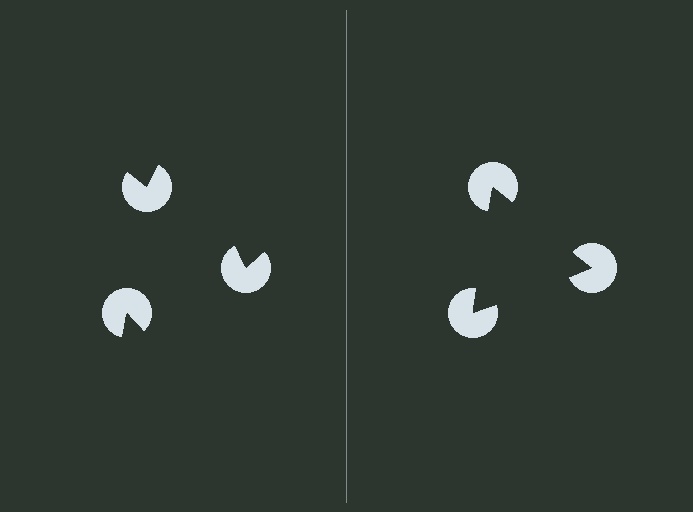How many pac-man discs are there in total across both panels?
6 — 3 on each side.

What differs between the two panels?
The pac-man discs are positioned identically on both sides; only the wedge orientations differ. On the right they align to a triangle; on the left they are misaligned.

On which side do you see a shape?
An illusory triangle appears on the right side. On the left side the wedge cuts are rotated, so no coherent shape forms.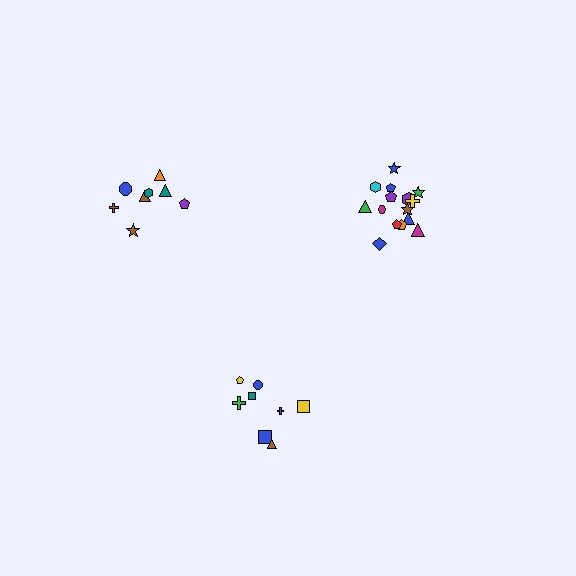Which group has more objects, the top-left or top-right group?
The top-right group.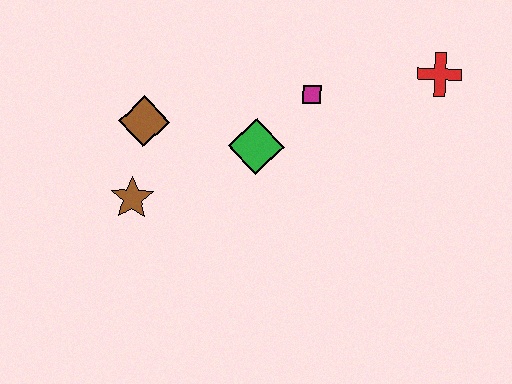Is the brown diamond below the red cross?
Yes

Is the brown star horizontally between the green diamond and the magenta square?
No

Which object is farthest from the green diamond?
The red cross is farthest from the green diamond.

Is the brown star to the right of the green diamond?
No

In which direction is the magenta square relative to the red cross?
The magenta square is to the left of the red cross.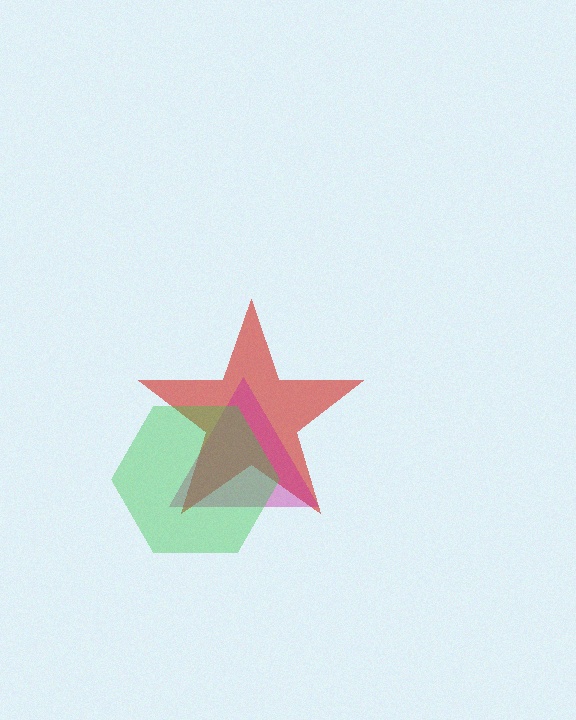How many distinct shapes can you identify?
There are 3 distinct shapes: a red star, a magenta triangle, a green hexagon.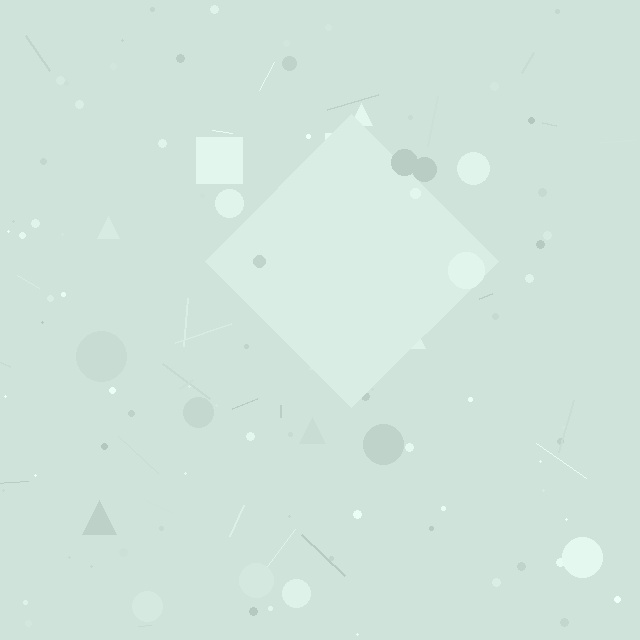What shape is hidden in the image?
A diamond is hidden in the image.